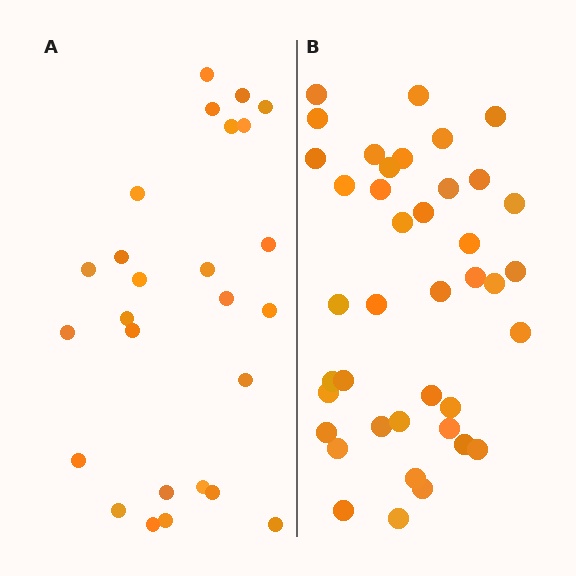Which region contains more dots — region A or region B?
Region B (the right region) has more dots.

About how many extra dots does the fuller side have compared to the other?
Region B has approximately 15 more dots than region A.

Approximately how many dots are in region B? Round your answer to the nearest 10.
About 40 dots.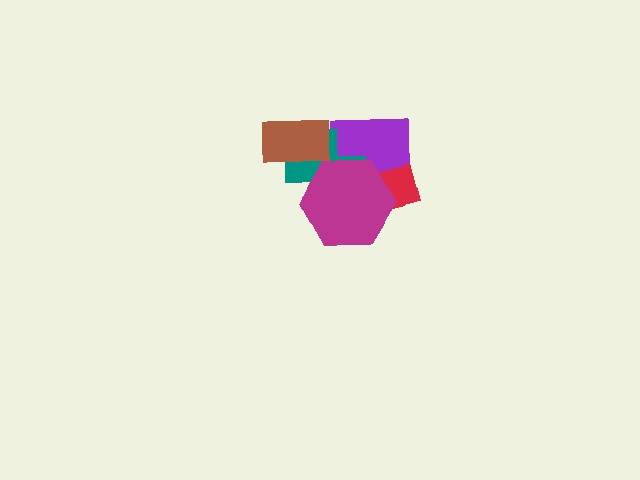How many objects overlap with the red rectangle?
3 objects overlap with the red rectangle.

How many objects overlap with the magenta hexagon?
3 objects overlap with the magenta hexagon.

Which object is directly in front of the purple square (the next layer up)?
The red rectangle is directly in front of the purple square.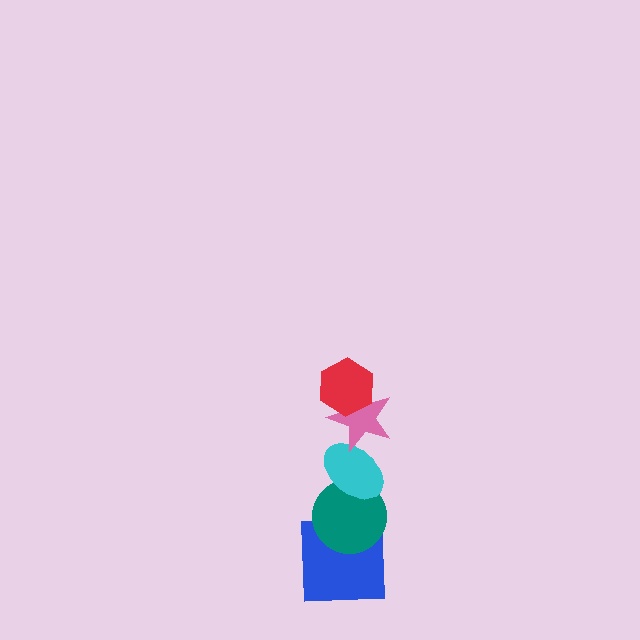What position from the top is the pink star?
The pink star is 2nd from the top.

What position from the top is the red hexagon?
The red hexagon is 1st from the top.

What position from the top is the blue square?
The blue square is 5th from the top.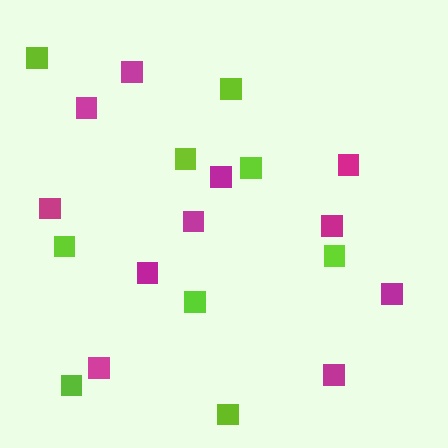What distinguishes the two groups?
There are 2 groups: one group of lime squares (9) and one group of magenta squares (11).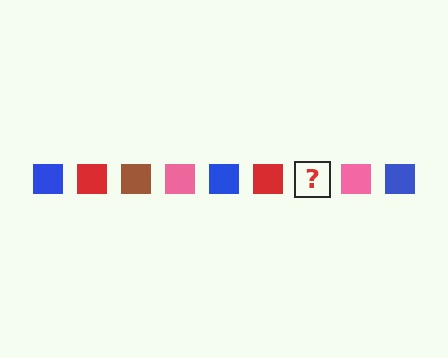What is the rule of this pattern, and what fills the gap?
The rule is that the pattern cycles through blue, red, brown, pink squares. The gap should be filled with a brown square.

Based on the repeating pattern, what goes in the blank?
The blank should be a brown square.